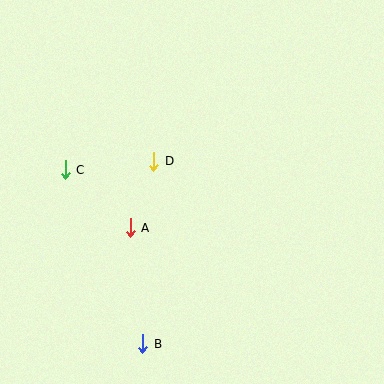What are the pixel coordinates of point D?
Point D is at (154, 161).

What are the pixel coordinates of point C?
Point C is at (65, 170).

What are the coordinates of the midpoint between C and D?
The midpoint between C and D is at (110, 166).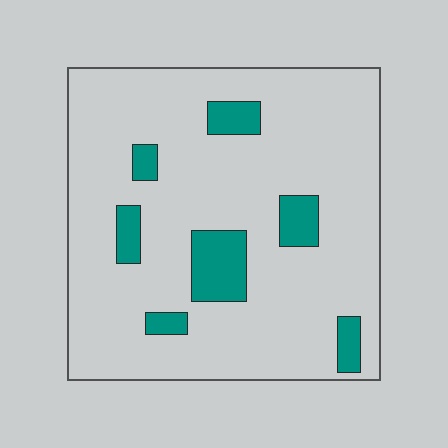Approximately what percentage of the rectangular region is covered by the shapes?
Approximately 15%.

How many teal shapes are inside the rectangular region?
7.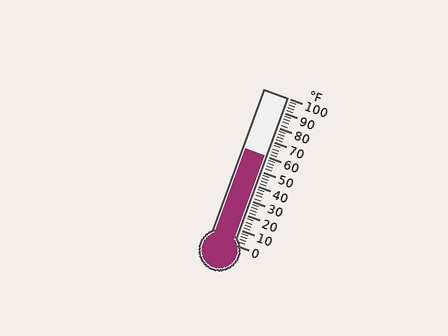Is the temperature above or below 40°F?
The temperature is above 40°F.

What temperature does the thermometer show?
The thermometer shows approximately 60°F.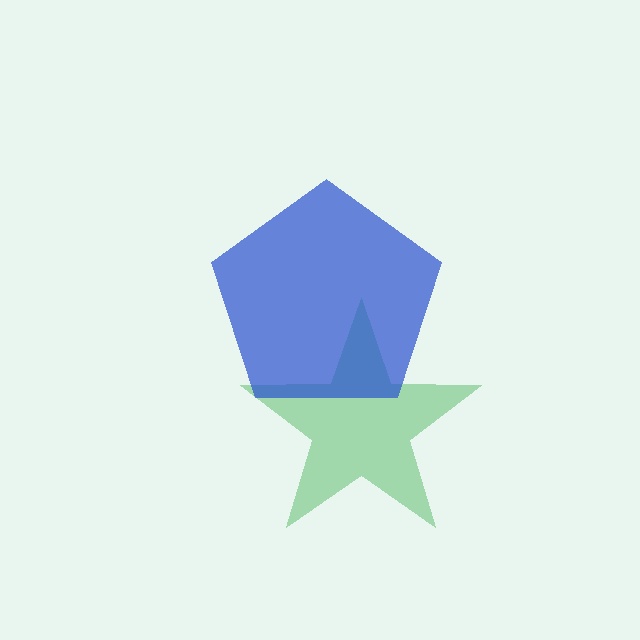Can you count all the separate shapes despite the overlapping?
Yes, there are 2 separate shapes.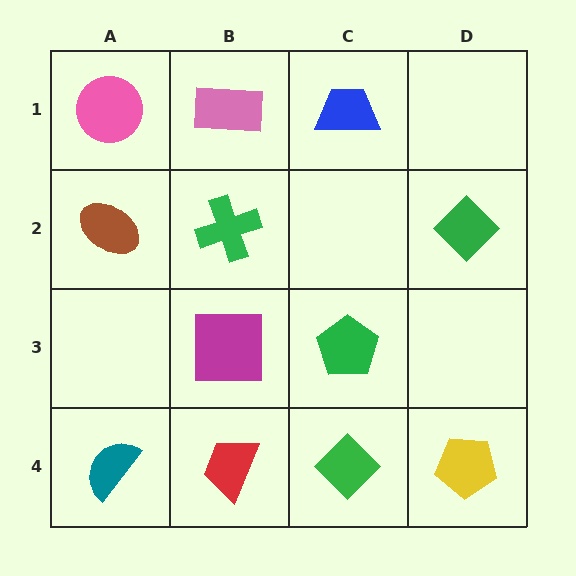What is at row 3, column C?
A green pentagon.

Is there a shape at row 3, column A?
No, that cell is empty.